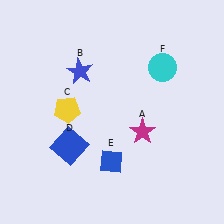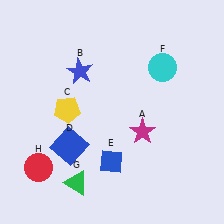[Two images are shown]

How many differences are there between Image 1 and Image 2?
There are 2 differences between the two images.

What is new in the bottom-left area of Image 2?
A red circle (H) was added in the bottom-left area of Image 2.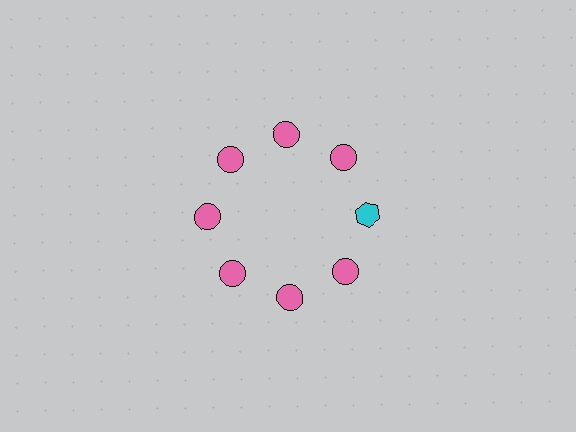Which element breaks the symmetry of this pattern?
The cyan hexagon at roughly the 3 o'clock position breaks the symmetry. All other shapes are pink circles.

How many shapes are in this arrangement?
There are 8 shapes arranged in a ring pattern.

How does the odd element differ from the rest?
It differs in both color (cyan instead of pink) and shape (hexagon instead of circle).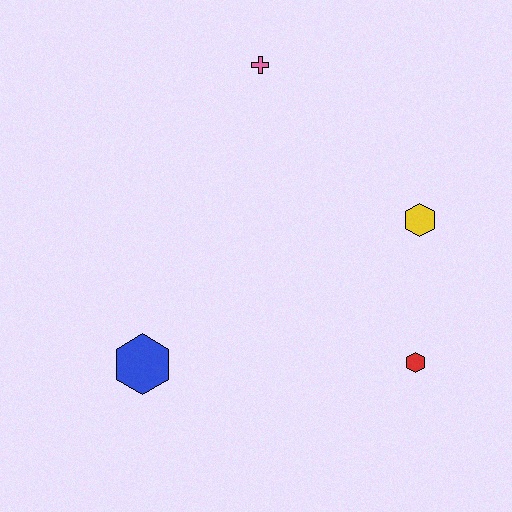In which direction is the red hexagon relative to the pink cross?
The red hexagon is below the pink cross.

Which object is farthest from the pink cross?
The red hexagon is farthest from the pink cross.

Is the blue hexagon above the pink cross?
No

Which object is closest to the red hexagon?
The yellow hexagon is closest to the red hexagon.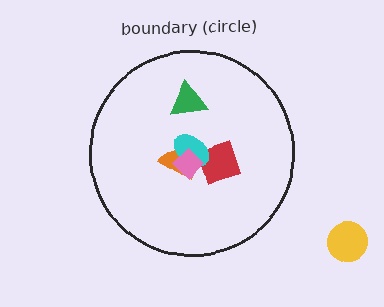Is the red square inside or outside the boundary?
Inside.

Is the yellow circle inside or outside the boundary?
Outside.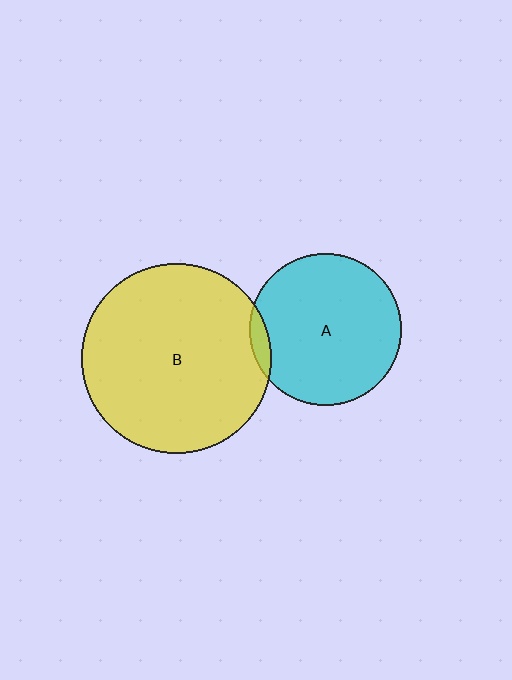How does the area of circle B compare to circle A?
Approximately 1.6 times.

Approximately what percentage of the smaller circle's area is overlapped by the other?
Approximately 5%.